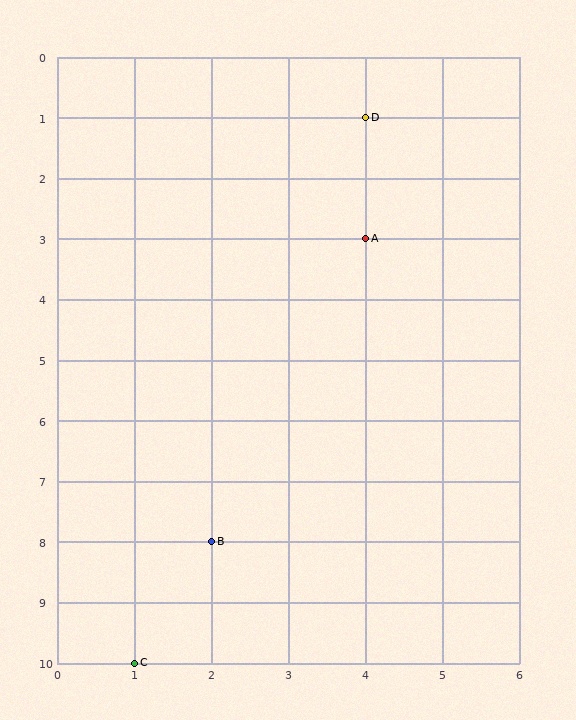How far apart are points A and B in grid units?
Points A and B are 2 columns and 5 rows apart (about 5.4 grid units diagonally).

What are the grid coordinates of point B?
Point B is at grid coordinates (2, 8).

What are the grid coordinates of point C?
Point C is at grid coordinates (1, 10).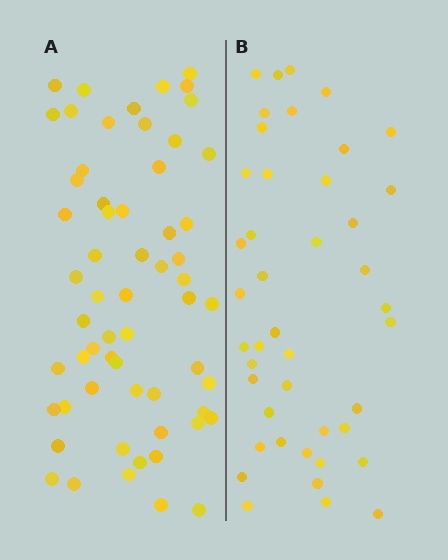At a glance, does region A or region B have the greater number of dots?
Region A (the left region) has more dots.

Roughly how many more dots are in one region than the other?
Region A has approximately 15 more dots than region B.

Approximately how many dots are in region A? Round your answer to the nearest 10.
About 60 dots.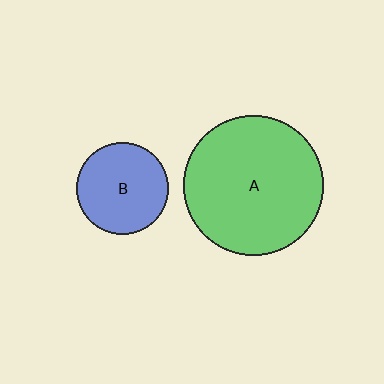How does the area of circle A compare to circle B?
Approximately 2.3 times.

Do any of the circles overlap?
No, none of the circles overlap.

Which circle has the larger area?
Circle A (green).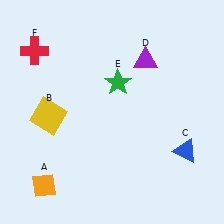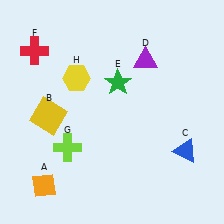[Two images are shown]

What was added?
A lime cross (G), a yellow hexagon (H) were added in Image 2.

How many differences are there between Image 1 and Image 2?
There are 2 differences between the two images.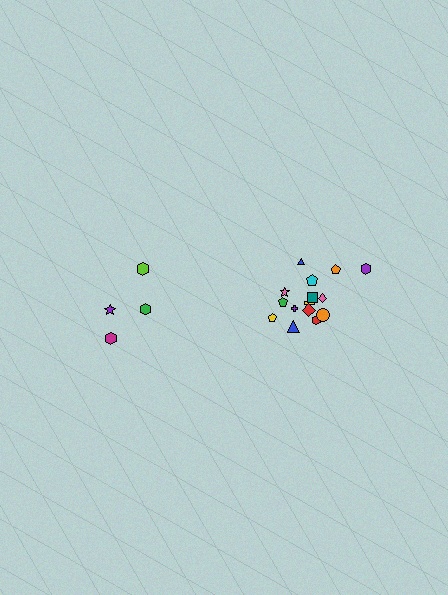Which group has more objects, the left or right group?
The right group.